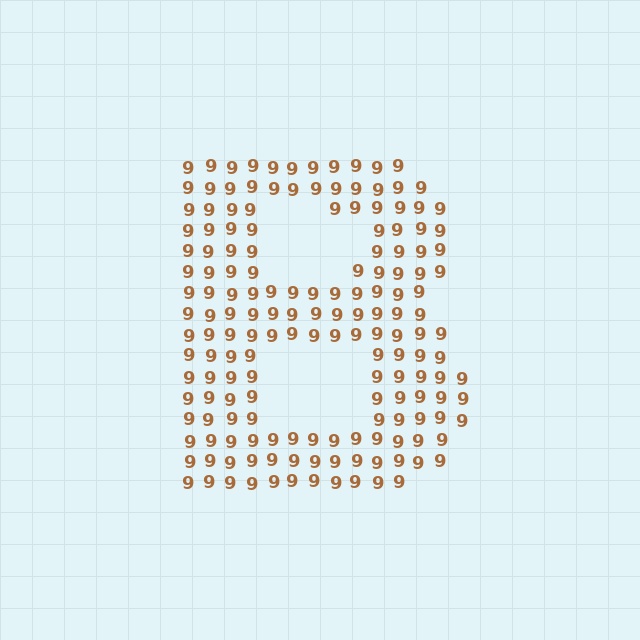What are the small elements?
The small elements are digit 9's.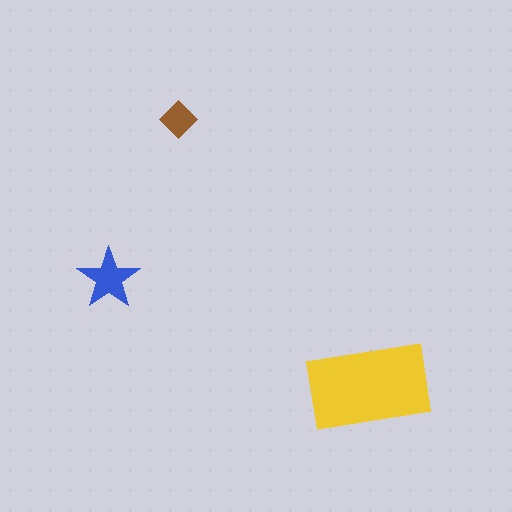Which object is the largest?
The yellow rectangle.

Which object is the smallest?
The brown diamond.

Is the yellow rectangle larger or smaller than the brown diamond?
Larger.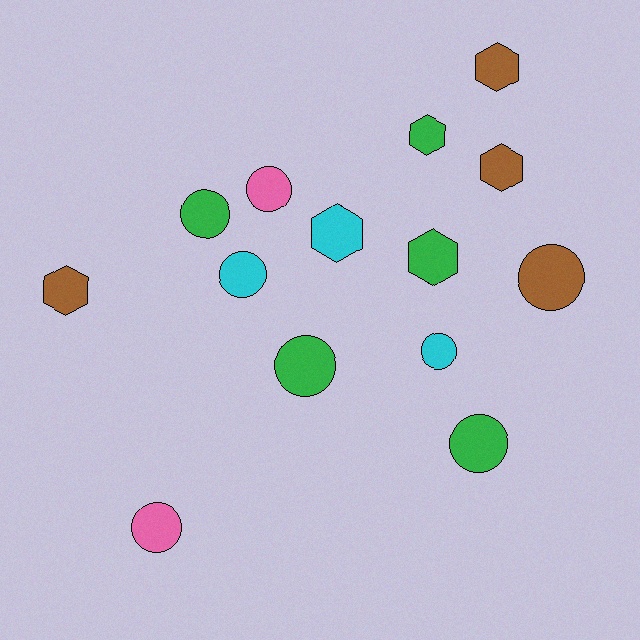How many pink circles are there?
There are 2 pink circles.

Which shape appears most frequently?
Circle, with 8 objects.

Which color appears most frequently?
Green, with 5 objects.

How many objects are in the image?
There are 14 objects.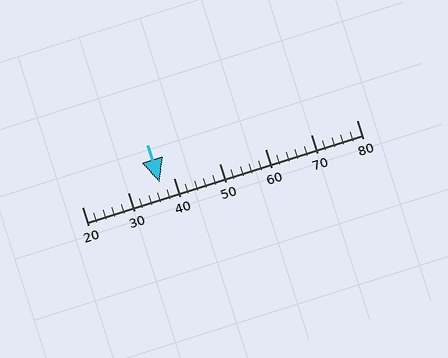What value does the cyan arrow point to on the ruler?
The cyan arrow points to approximately 37.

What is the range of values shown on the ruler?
The ruler shows values from 20 to 80.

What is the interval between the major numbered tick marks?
The major tick marks are spaced 10 units apart.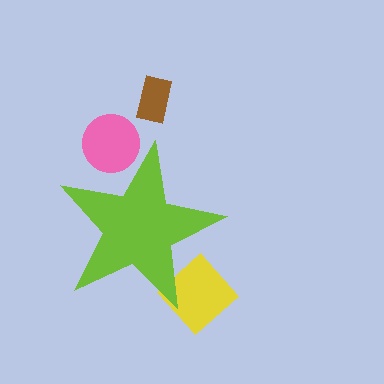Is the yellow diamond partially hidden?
Yes, the yellow diamond is partially hidden behind the lime star.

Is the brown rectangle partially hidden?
No, the brown rectangle is fully visible.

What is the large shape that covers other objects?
A lime star.